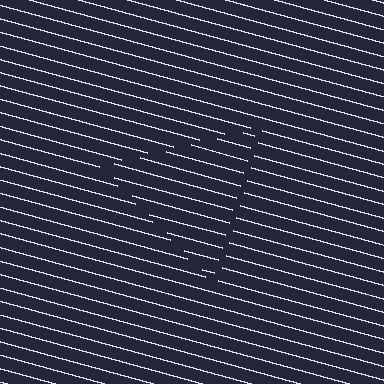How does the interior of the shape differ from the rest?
The interior of the shape contains the same grating, shifted by half a period — the contour is defined by the phase discontinuity where line-ends from the inner and outer gratings abut.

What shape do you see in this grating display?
An illusory triangle. The interior of the shape contains the same grating, shifted by half a period — the contour is defined by the phase discontinuity where line-ends from the inner and outer gratings abut.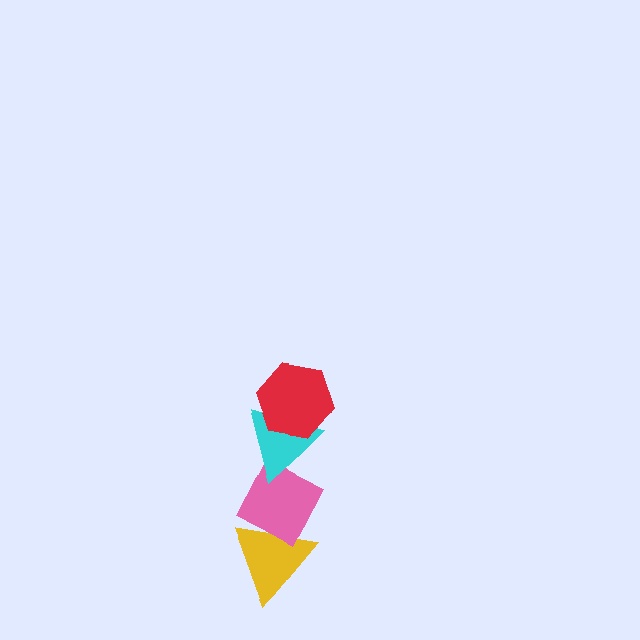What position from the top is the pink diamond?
The pink diamond is 3rd from the top.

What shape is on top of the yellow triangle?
The pink diamond is on top of the yellow triangle.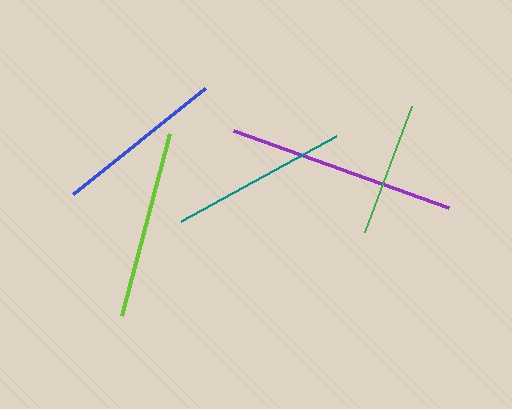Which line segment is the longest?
The purple line is the longest at approximately 228 pixels.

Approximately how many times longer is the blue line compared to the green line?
The blue line is approximately 1.3 times the length of the green line.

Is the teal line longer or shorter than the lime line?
The lime line is longer than the teal line.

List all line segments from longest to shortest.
From longest to shortest: purple, lime, teal, blue, green.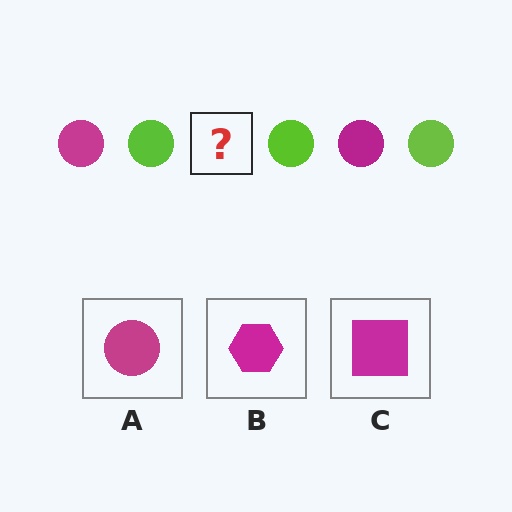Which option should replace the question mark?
Option A.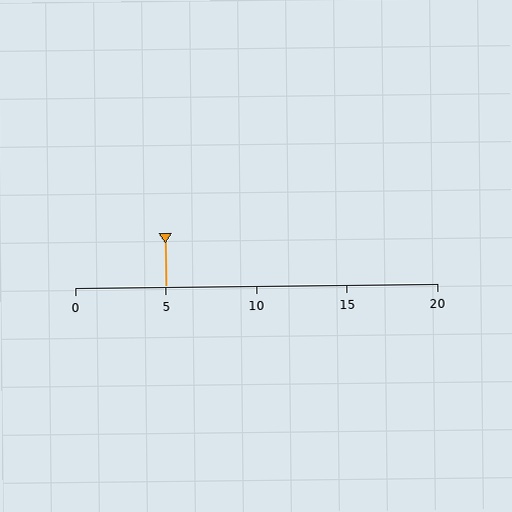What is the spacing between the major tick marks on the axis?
The major ticks are spaced 5 apart.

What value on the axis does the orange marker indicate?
The marker indicates approximately 5.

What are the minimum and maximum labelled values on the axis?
The axis runs from 0 to 20.